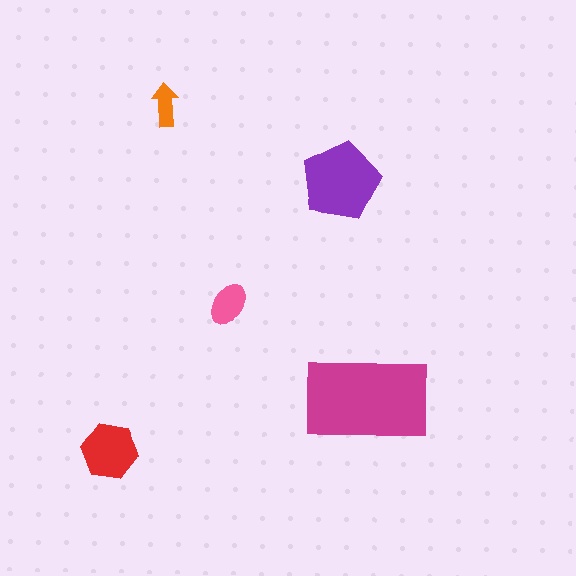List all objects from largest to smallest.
The magenta rectangle, the purple pentagon, the red hexagon, the pink ellipse, the orange arrow.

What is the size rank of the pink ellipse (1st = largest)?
4th.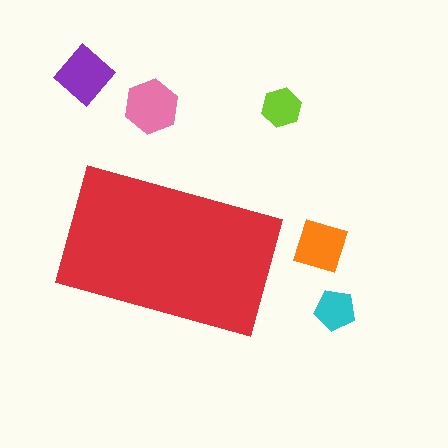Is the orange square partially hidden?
No, the orange square is fully visible.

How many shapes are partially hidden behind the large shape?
0 shapes are partially hidden.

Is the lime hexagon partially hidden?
No, the lime hexagon is fully visible.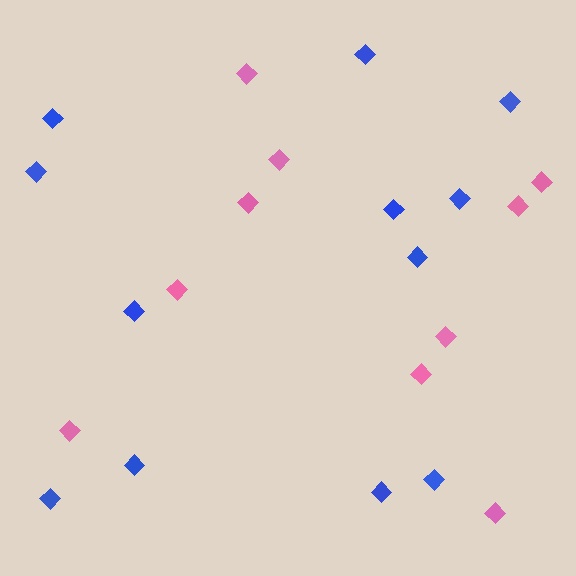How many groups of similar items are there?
There are 2 groups: one group of pink diamonds (10) and one group of blue diamonds (12).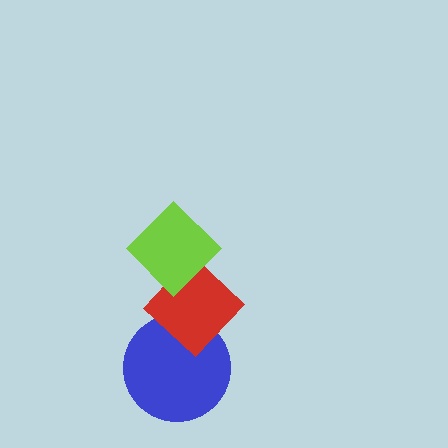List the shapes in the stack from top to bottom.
From top to bottom: the lime diamond, the red diamond, the blue circle.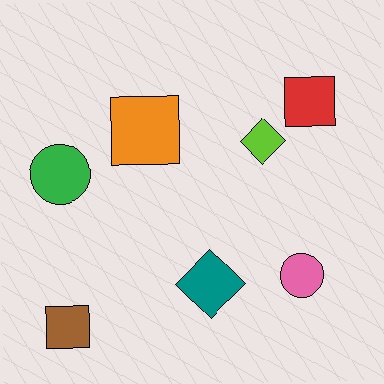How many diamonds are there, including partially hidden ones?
There are 2 diamonds.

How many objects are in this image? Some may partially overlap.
There are 7 objects.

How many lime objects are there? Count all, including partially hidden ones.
There is 1 lime object.